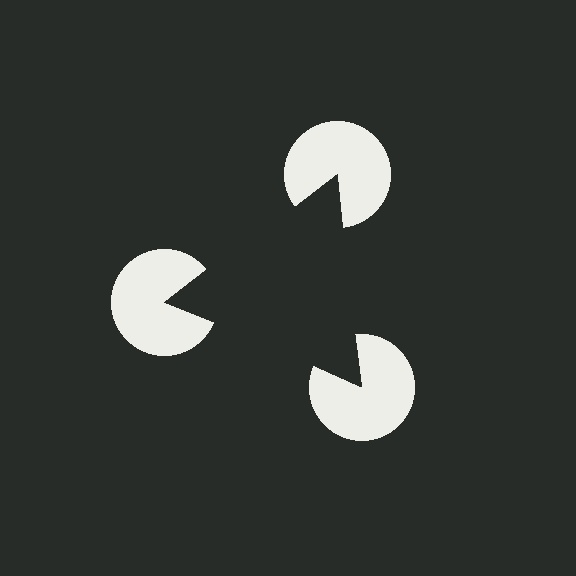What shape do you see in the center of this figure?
An illusory triangle — its edges are inferred from the aligned wedge cuts in the pac-man discs, not physically drawn.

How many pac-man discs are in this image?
There are 3 — one at each vertex of the illusory triangle.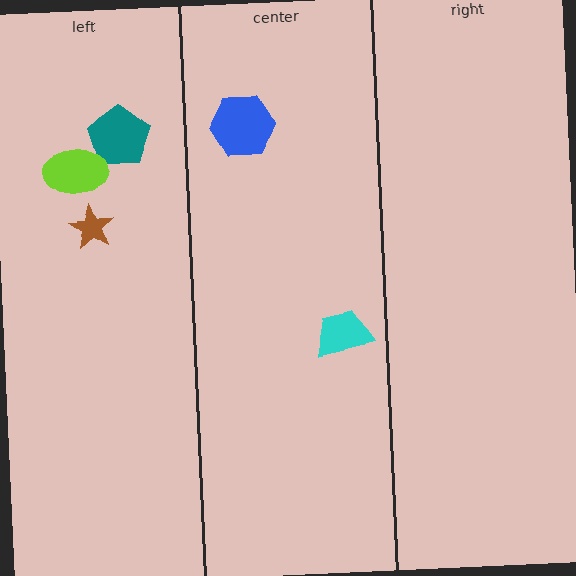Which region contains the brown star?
The left region.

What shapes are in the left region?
The teal pentagon, the brown star, the lime ellipse.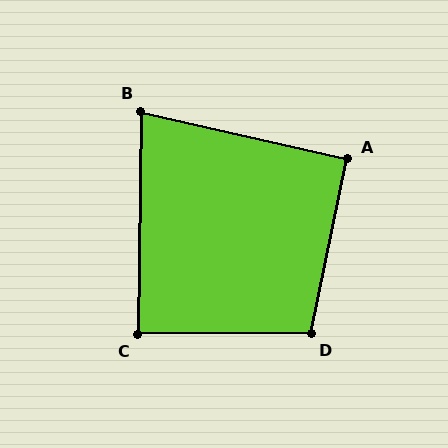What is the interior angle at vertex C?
Approximately 89 degrees (approximately right).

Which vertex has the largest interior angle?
D, at approximately 102 degrees.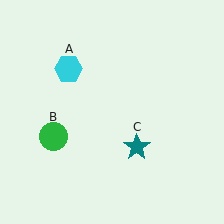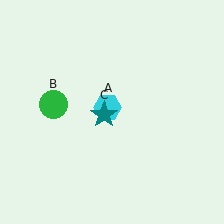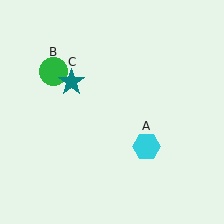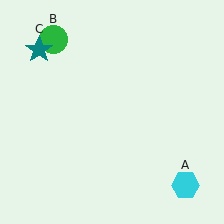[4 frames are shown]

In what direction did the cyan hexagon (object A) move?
The cyan hexagon (object A) moved down and to the right.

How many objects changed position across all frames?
3 objects changed position: cyan hexagon (object A), green circle (object B), teal star (object C).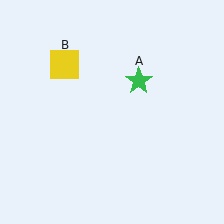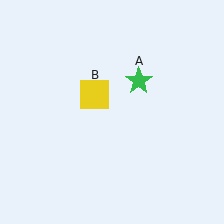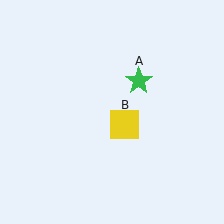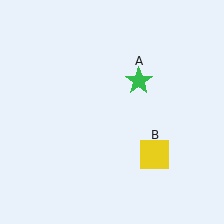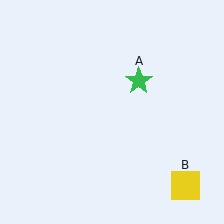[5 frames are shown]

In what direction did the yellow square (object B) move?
The yellow square (object B) moved down and to the right.